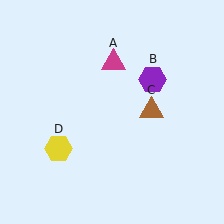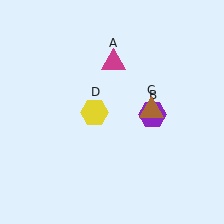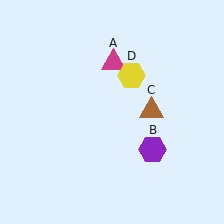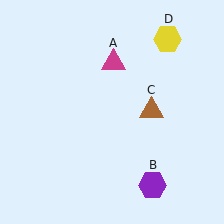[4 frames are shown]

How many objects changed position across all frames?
2 objects changed position: purple hexagon (object B), yellow hexagon (object D).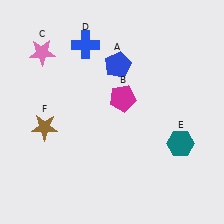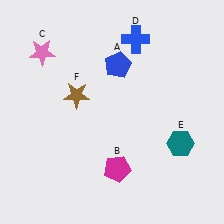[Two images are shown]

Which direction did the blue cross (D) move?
The blue cross (D) moved right.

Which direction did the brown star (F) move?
The brown star (F) moved right.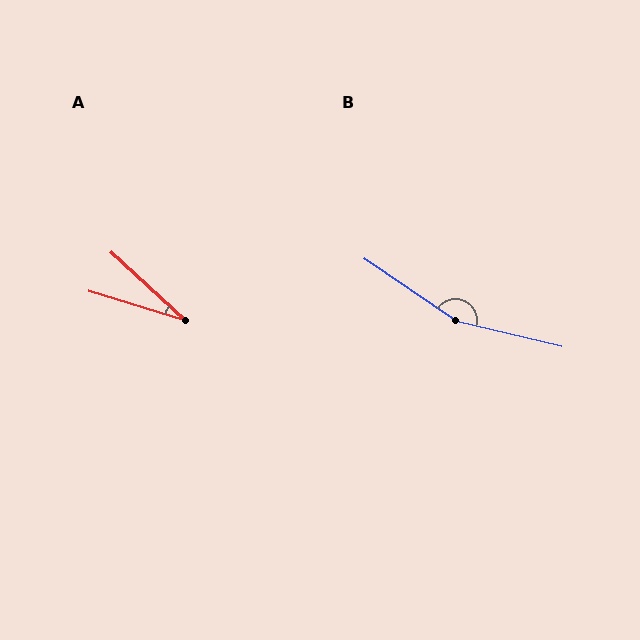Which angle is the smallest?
A, at approximately 25 degrees.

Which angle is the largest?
B, at approximately 159 degrees.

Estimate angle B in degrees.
Approximately 159 degrees.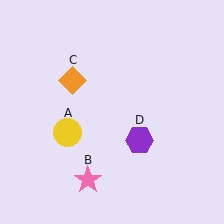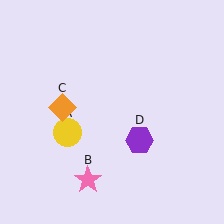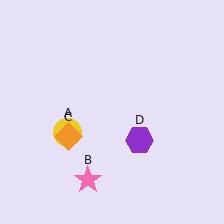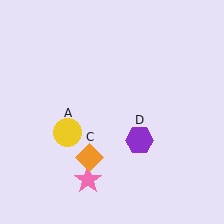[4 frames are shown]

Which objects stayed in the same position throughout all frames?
Yellow circle (object A) and pink star (object B) and purple hexagon (object D) remained stationary.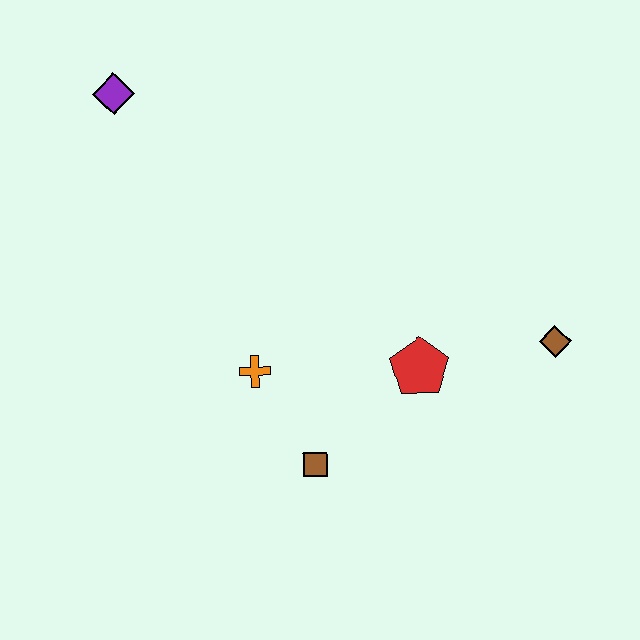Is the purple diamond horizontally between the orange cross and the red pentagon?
No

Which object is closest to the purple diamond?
The orange cross is closest to the purple diamond.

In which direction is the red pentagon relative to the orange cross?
The red pentagon is to the right of the orange cross.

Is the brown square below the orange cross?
Yes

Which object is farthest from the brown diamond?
The purple diamond is farthest from the brown diamond.